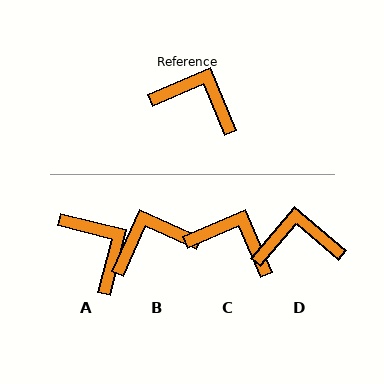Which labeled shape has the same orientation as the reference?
C.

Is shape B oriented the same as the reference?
No, it is off by about 43 degrees.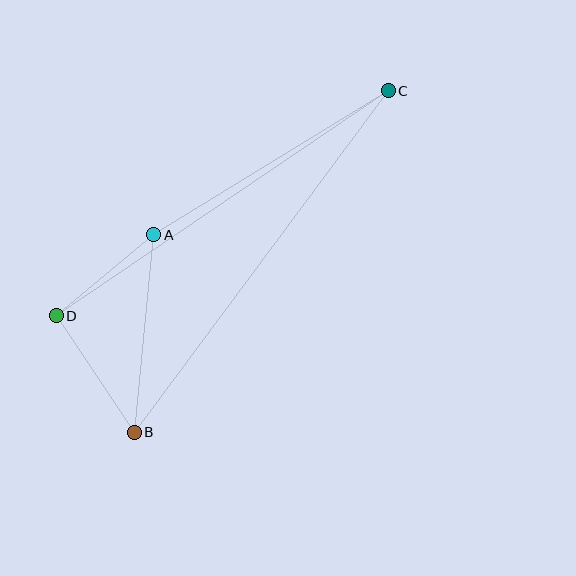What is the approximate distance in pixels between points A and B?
The distance between A and B is approximately 198 pixels.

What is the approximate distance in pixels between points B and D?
The distance between B and D is approximately 140 pixels.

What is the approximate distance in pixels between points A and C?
The distance between A and C is approximately 275 pixels.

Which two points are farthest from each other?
Points B and C are farthest from each other.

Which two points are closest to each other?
Points A and D are closest to each other.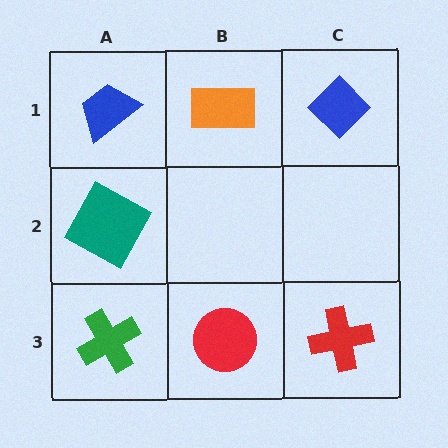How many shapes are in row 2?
1 shape.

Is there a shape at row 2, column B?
No, that cell is empty.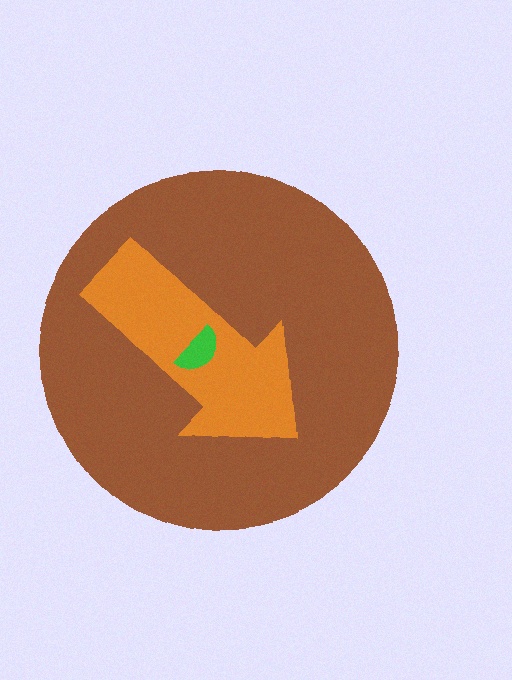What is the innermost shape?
The green semicircle.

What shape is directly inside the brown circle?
The orange arrow.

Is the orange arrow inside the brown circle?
Yes.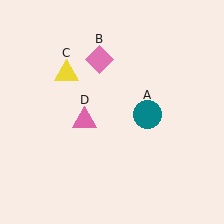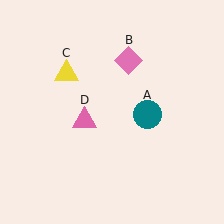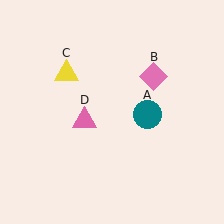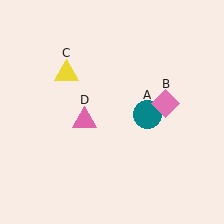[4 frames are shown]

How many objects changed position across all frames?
1 object changed position: pink diamond (object B).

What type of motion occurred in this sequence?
The pink diamond (object B) rotated clockwise around the center of the scene.